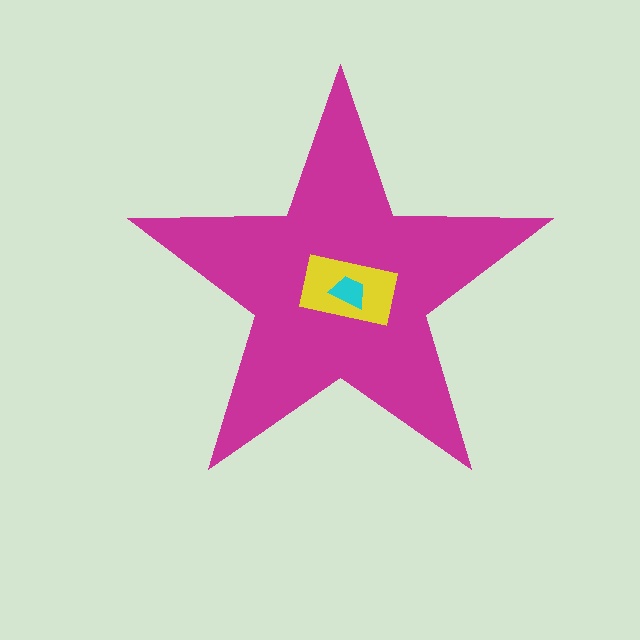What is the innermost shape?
The cyan trapezoid.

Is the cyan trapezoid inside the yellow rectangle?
Yes.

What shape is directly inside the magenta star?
The yellow rectangle.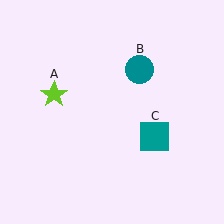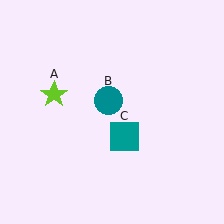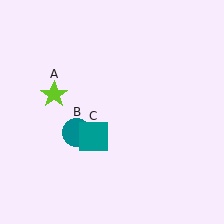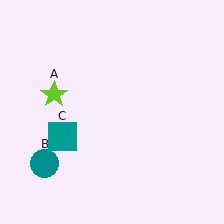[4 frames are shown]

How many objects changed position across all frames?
2 objects changed position: teal circle (object B), teal square (object C).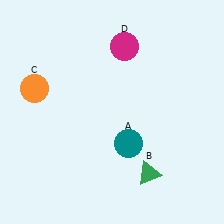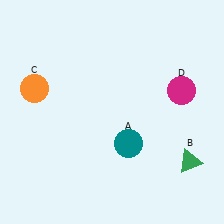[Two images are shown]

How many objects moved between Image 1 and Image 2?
2 objects moved between the two images.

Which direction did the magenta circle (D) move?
The magenta circle (D) moved right.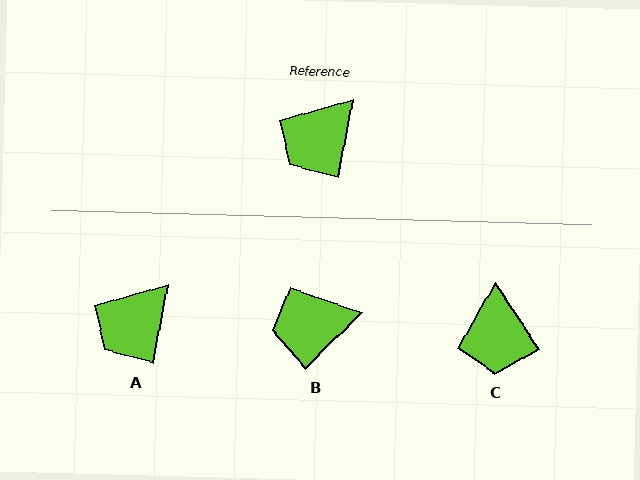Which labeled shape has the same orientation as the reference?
A.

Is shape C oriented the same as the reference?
No, it is off by about 44 degrees.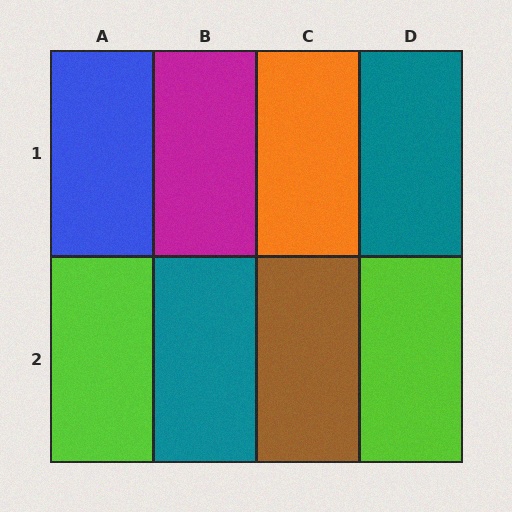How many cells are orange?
1 cell is orange.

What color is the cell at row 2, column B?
Teal.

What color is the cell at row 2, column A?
Lime.